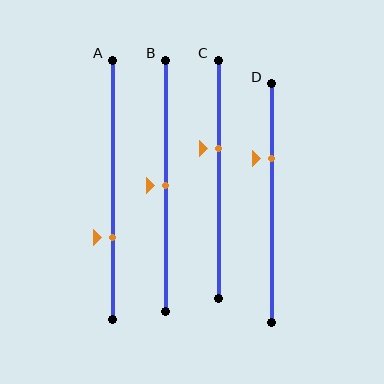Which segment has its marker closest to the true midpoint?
Segment B has its marker closest to the true midpoint.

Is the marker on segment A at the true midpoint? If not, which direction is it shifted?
No, the marker on segment A is shifted downward by about 18% of the segment length.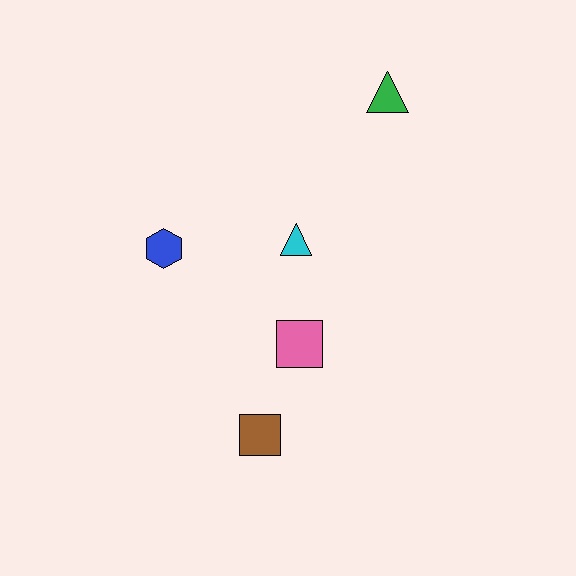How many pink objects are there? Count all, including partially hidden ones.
There is 1 pink object.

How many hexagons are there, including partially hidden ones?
There is 1 hexagon.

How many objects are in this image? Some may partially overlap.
There are 5 objects.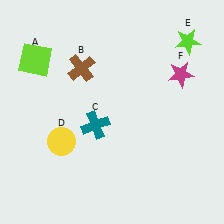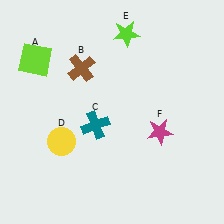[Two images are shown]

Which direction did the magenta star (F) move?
The magenta star (F) moved down.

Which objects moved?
The objects that moved are: the lime star (E), the magenta star (F).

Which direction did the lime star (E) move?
The lime star (E) moved left.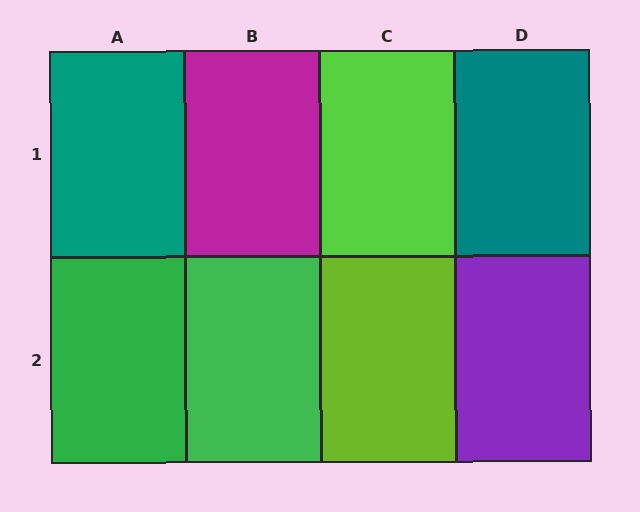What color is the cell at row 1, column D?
Teal.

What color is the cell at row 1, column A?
Teal.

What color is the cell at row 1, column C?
Lime.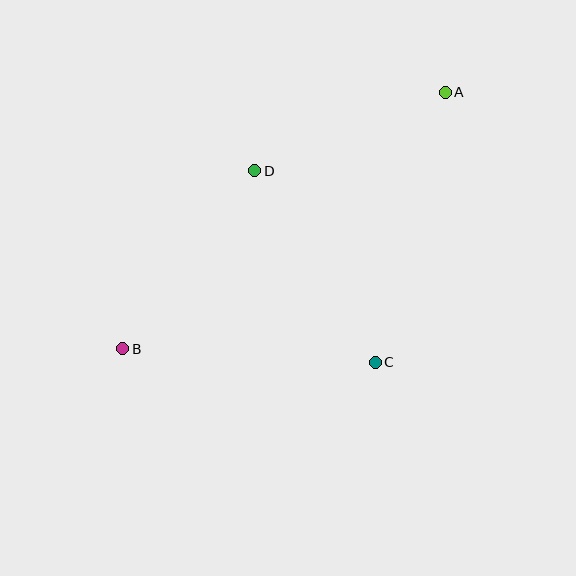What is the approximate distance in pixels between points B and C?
The distance between B and C is approximately 253 pixels.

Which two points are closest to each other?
Points A and D are closest to each other.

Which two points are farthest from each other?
Points A and B are farthest from each other.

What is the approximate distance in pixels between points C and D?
The distance between C and D is approximately 226 pixels.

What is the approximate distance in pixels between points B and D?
The distance between B and D is approximately 222 pixels.